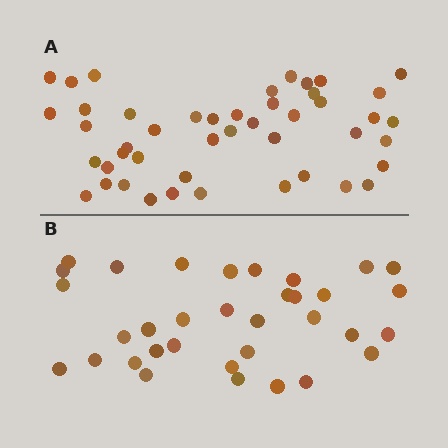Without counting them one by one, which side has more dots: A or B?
Region A (the top region) has more dots.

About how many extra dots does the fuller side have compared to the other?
Region A has roughly 12 or so more dots than region B.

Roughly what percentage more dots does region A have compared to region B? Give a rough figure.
About 35% more.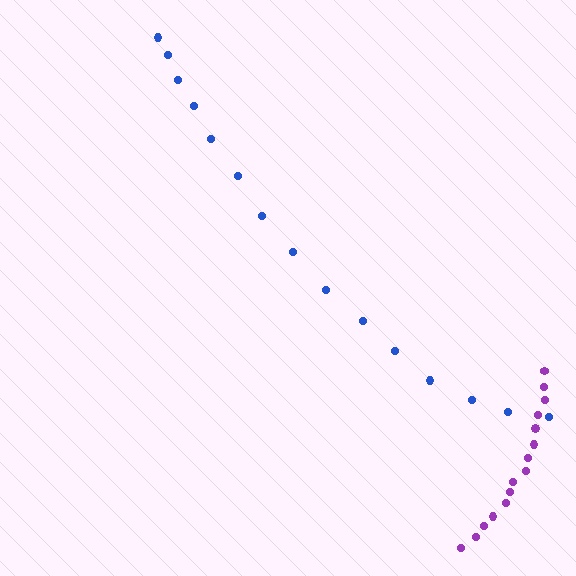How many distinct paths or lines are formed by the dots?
There are 2 distinct paths.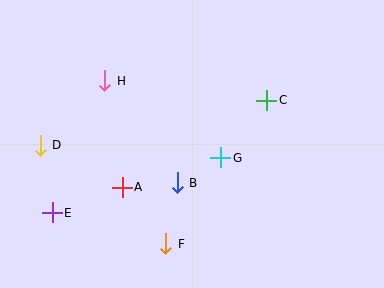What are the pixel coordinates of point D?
Point D is at (40, 145).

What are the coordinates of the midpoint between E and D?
The midpoint between E and D is at (46, 179).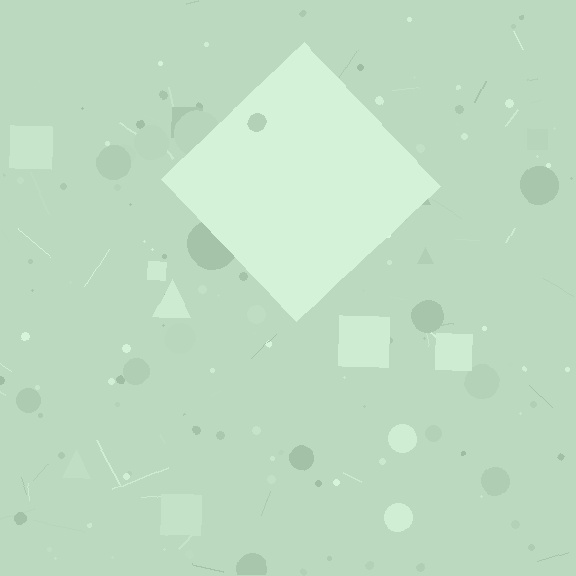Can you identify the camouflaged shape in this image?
The camouflaged shape is a diamond.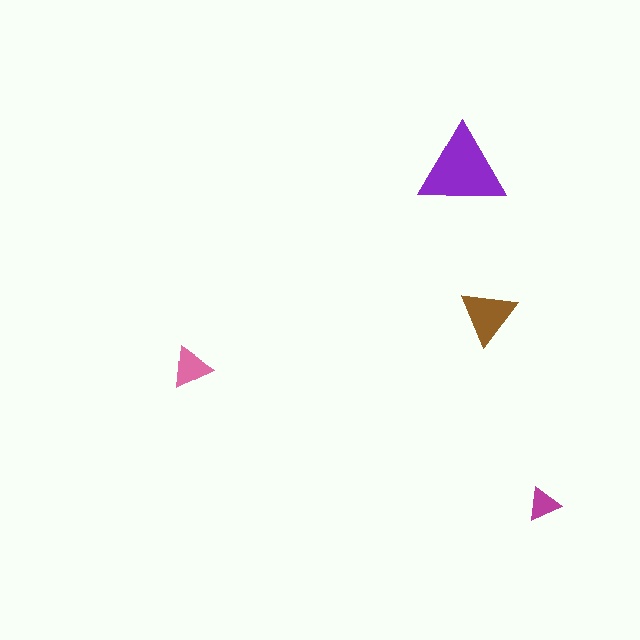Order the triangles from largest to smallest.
the purple one, the brown one, the pink one, the magenta one.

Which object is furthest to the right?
The magenta triangle is rightmost.